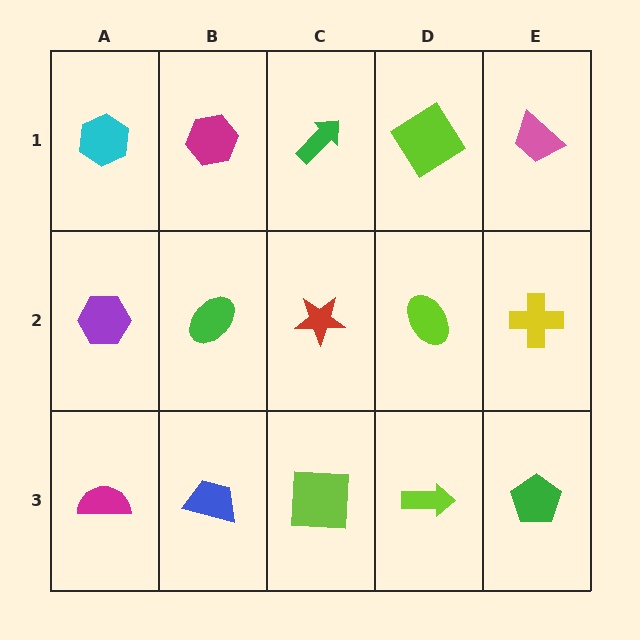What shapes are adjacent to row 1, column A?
A purple hexagon (row 2, column A), a magenta hexagon (row 1, column B).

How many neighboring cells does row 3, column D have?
3.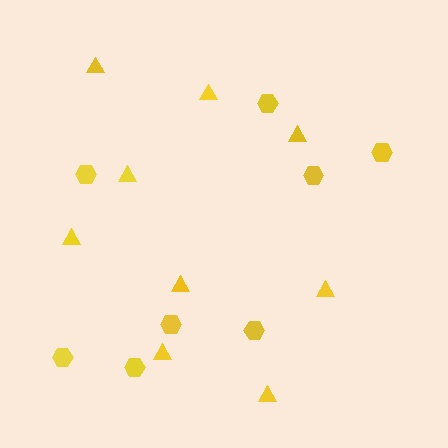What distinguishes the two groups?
There are 2 groups: one group of hexagons (8) and one group of triangles (9).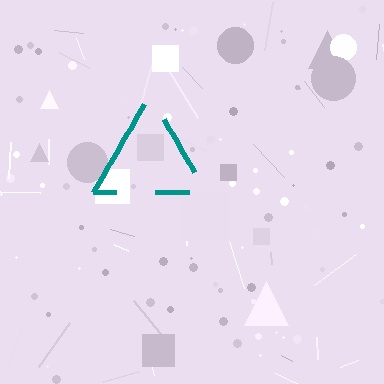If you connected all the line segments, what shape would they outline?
They would outline a triangle.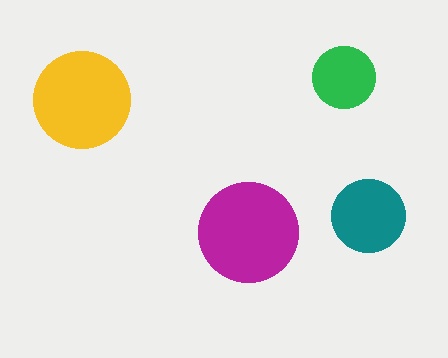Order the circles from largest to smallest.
the magenta one, the yellow one, the teal one, the green one.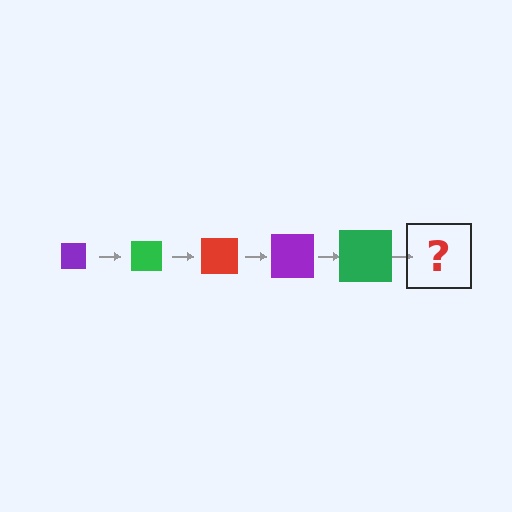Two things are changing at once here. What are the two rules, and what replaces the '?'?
The two rules are that the square grows larger each step and the color cycles through purple, green, and red. The '?' should be a red square, larger than the previous one.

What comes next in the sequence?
The next element should be a red square, larger than the previous one.